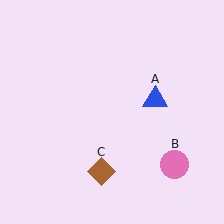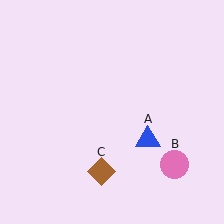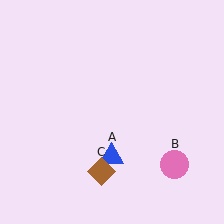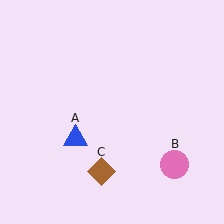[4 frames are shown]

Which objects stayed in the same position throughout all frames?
Pink circle (object B) and brown diamond (object C) remained stationary.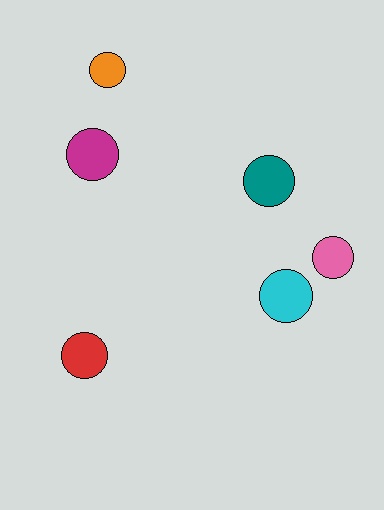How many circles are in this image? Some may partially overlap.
There are 6 circles.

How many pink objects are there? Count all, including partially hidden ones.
There is 1 pink object.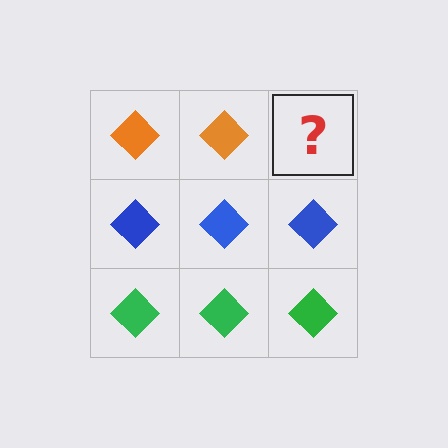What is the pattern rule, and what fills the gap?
The rule is that each row has a consistent color. The gap should be filled with an orange diamond.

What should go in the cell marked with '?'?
The missing cell should contain an orange diamond.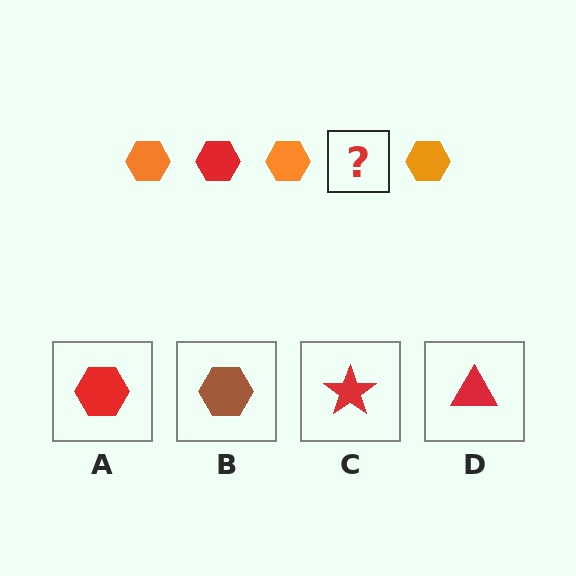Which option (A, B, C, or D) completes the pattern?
A.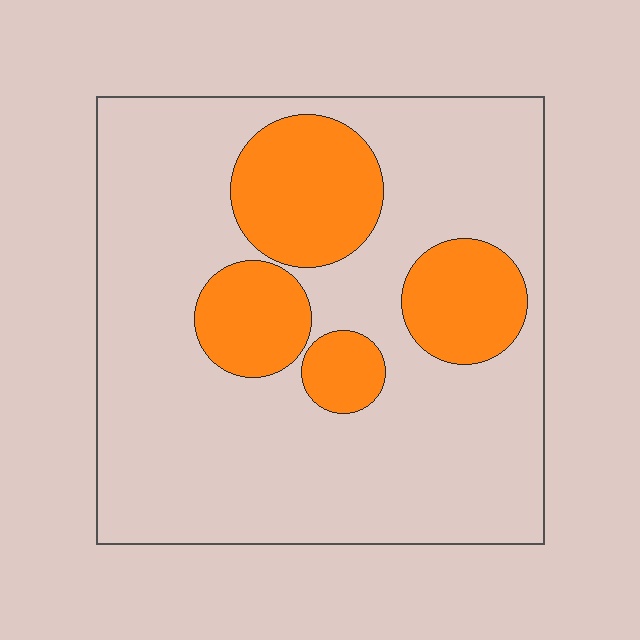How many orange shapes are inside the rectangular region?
4.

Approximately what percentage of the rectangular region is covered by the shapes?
Approximately 25%.